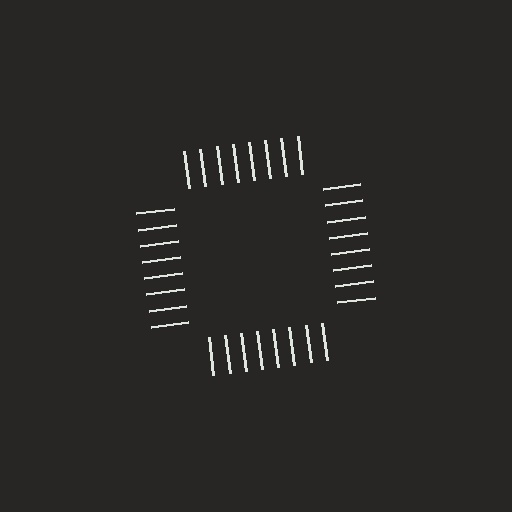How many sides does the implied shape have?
4 sides — the line-ends trace a square.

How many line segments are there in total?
32 — 8 along each of the 4 edges.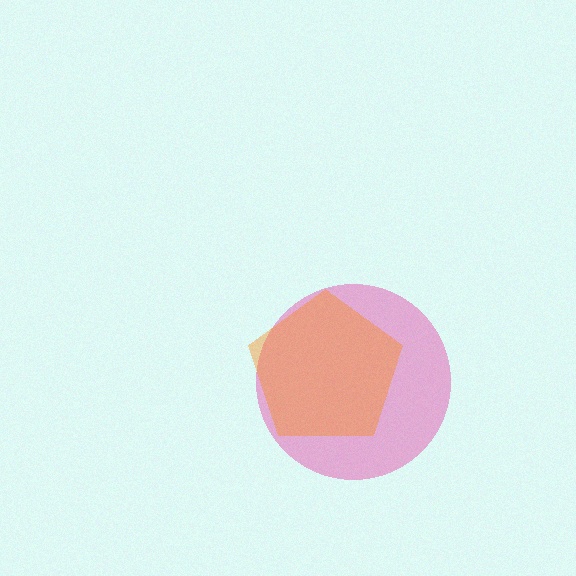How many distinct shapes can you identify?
There are 2 distinct shapes: a pink circle, an orange pentagon.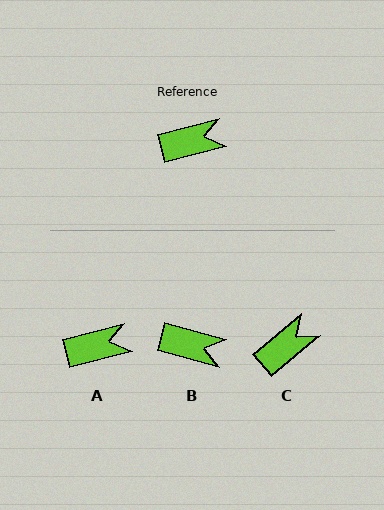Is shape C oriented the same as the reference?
No, it is off by about 25 degrees.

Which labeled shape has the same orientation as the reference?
A.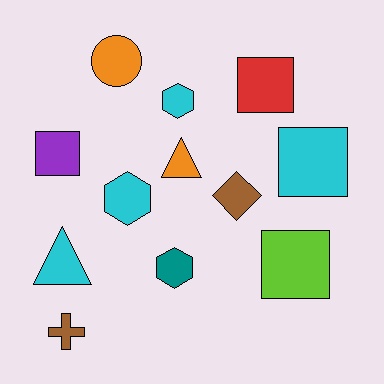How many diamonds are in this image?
There is 1 diamond.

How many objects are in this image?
There are 12 objects.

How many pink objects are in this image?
There are no pink objects.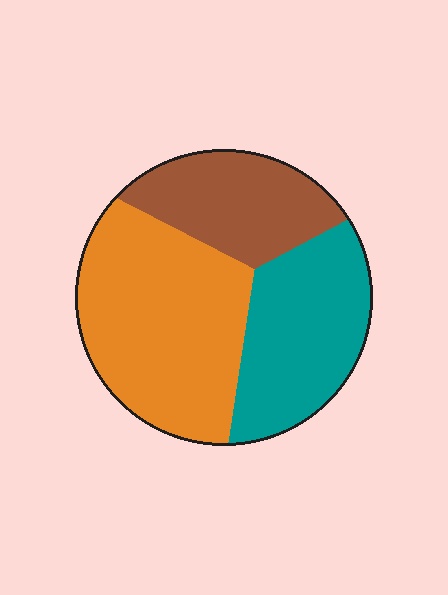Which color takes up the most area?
Orange, at roughly 45%.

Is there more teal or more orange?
Orange.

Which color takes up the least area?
Brown, at roughly 25%.